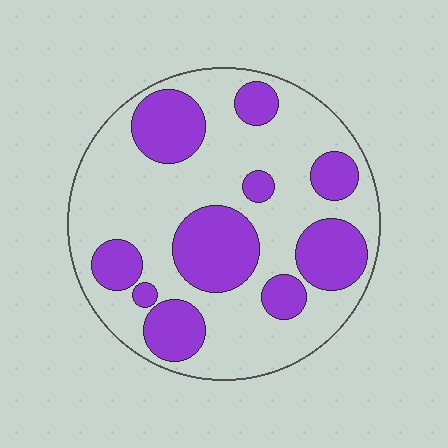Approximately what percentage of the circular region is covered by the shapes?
Approximately 35%.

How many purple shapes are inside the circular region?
10.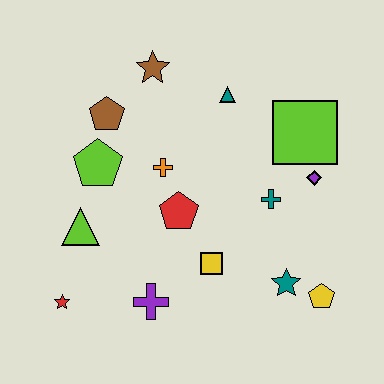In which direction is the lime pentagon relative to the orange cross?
The lime pentagon is to the left of the orange cross.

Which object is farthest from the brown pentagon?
The yellow pentagon is farthest from the brown pentagon.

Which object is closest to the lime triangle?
The lime pentagon is closest to the lime triangle.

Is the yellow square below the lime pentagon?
Yes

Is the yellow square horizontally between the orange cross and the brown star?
No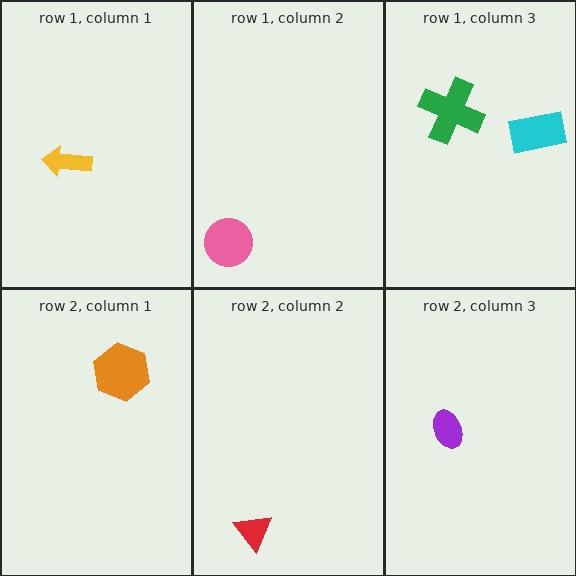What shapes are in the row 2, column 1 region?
The orange hexagon.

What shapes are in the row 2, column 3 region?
The purple ellipse.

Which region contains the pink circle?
The row 1, column 2 region.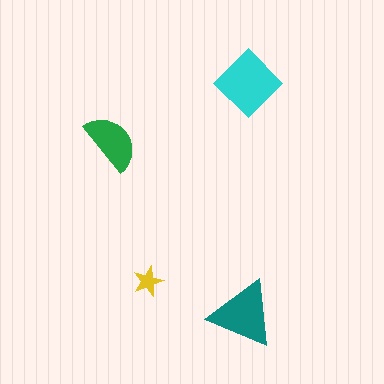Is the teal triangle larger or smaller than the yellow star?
Larger.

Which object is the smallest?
The yellow star.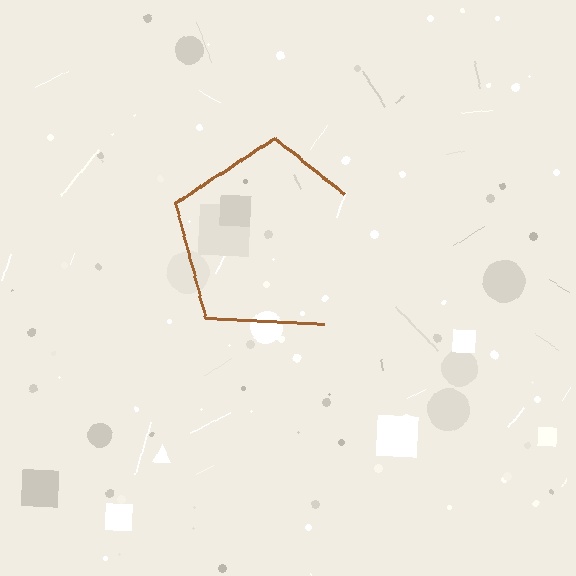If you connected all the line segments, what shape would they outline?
They would outline a pentagon.